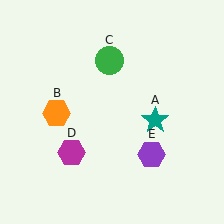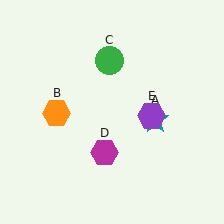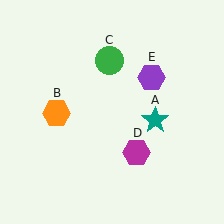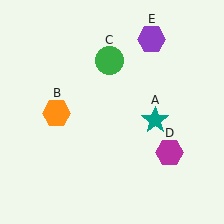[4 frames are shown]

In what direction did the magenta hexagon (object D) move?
The magenta hexagon (object D) moved right.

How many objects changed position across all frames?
2 objects changed position: magenta hexagon (object D), purple hexagon (object E).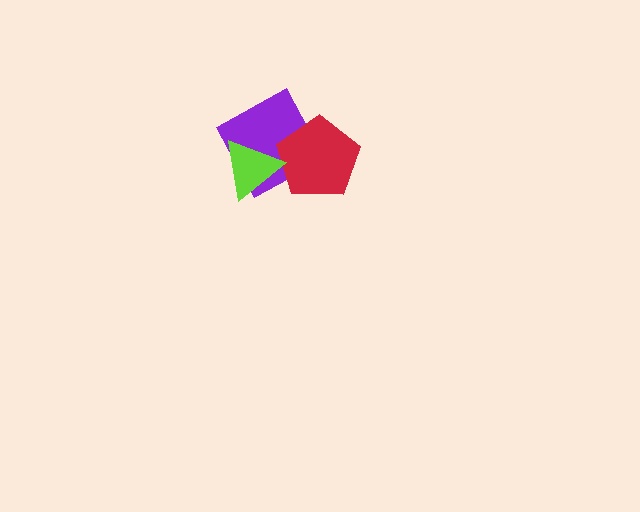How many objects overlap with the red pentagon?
2 objects overlap with the red pentagon.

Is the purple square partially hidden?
Yes, it is partially covered by another shape.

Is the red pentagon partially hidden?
Yes, it is partially covered by another shape.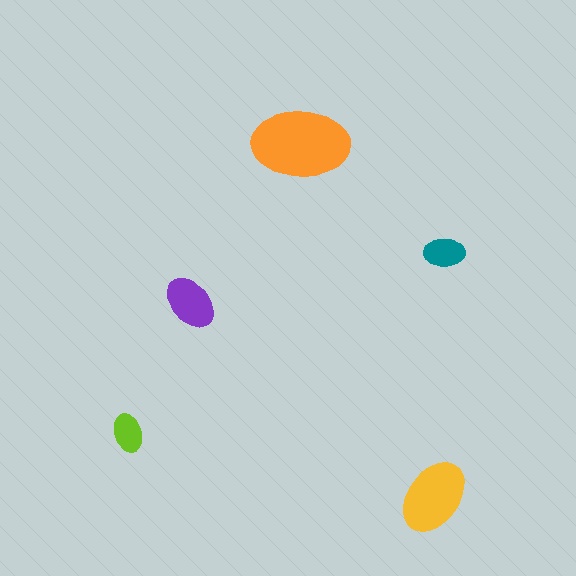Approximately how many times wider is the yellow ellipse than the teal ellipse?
About 2 times wider.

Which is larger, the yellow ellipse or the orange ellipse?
The orange one.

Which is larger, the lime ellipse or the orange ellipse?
The orange one.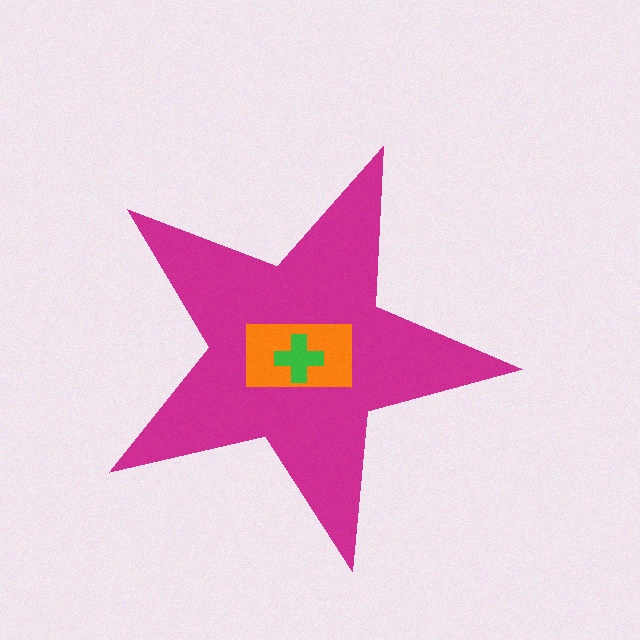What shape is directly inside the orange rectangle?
The green cross.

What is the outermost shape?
The magenta star.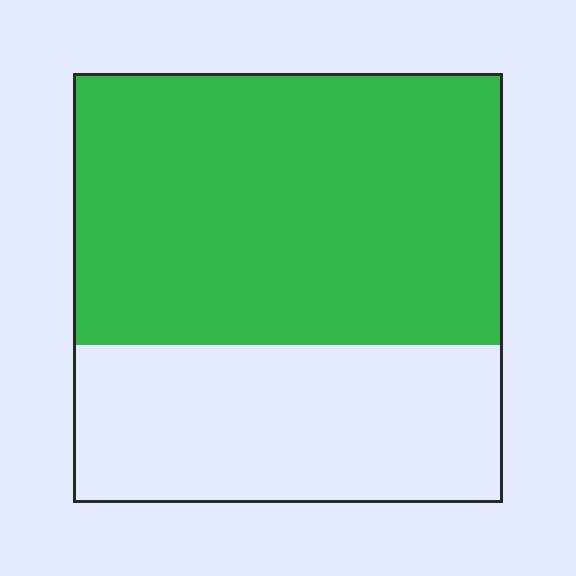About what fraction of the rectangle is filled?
About five eighths (5/8).